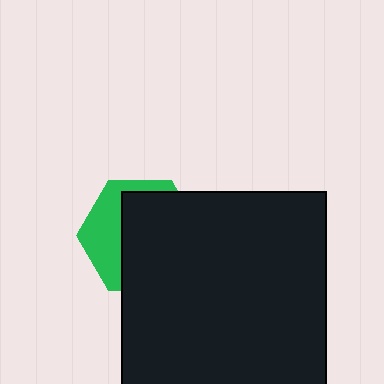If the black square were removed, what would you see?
You would see the complete green hexagon.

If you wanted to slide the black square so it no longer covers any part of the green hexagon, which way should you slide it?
Slide it right — that is the most direct way to separate the two shapes.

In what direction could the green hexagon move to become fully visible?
The green hexagon could move left. That would shift it out from behind the black square entirely.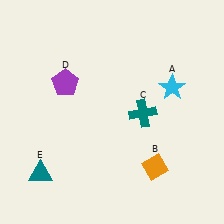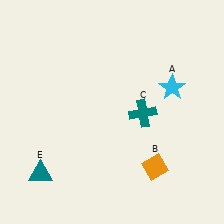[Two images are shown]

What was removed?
The purple pentagon (D) was removed in Image 2.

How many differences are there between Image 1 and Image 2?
There is 1 difference between the two images.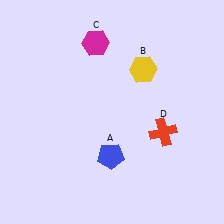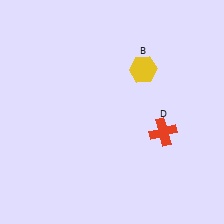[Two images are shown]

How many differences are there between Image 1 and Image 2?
There are 2 differences between the two images.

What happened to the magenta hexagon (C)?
The magenta hexagon (C) was removed in Image 2. It was in the top-left area of Image 1.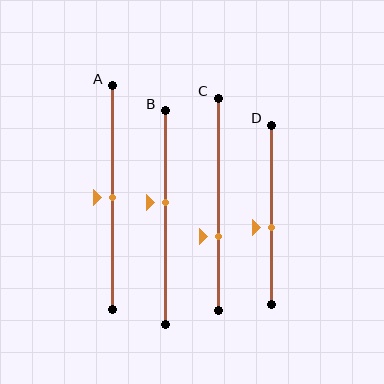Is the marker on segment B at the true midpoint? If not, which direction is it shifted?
No, the marker on segment B is shifted upward by about 7% of the segment length.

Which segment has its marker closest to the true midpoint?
Segment A has its marker closest to the true midpoint.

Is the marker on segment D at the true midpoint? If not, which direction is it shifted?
No, the marker on segment D is shifted downward by about 7% of the segment length.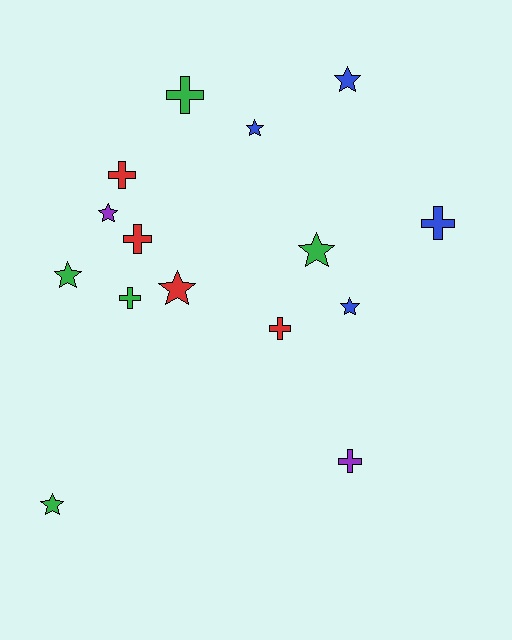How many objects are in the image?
There are 15 objects.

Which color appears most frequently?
Green, with 5 objects.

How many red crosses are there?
There are 3 red crosses.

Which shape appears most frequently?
Star, with 8 objects.